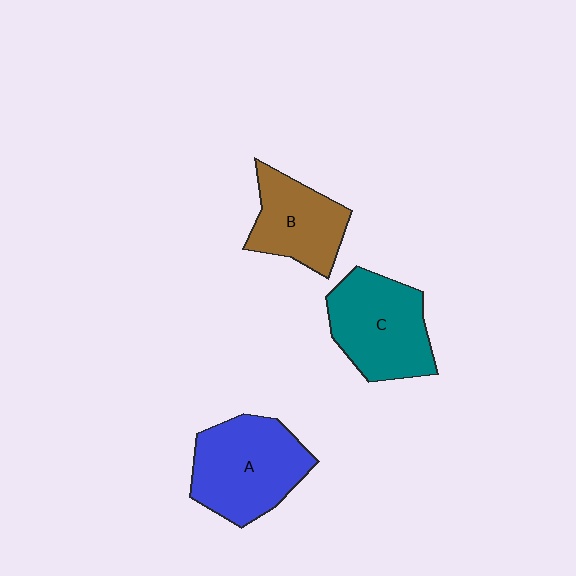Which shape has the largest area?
Shape A (blue).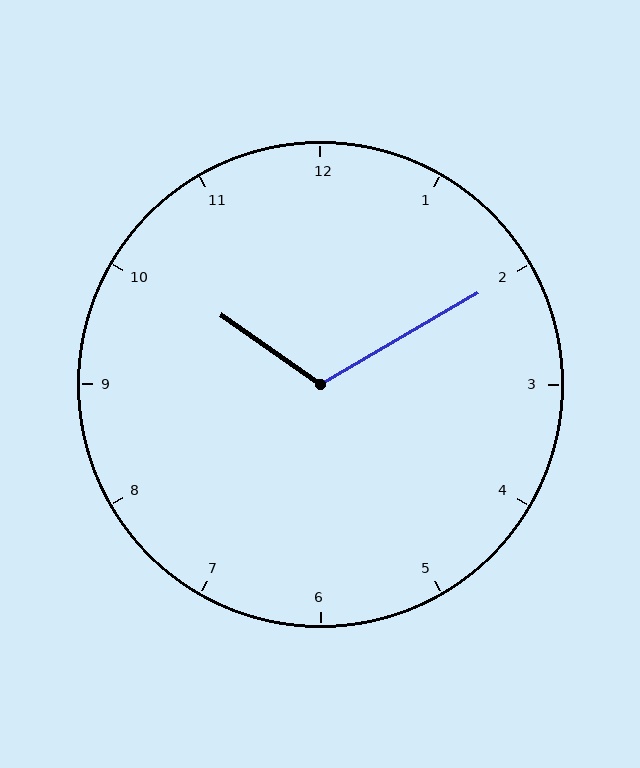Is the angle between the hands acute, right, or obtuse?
It is obtuse.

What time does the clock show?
10:10.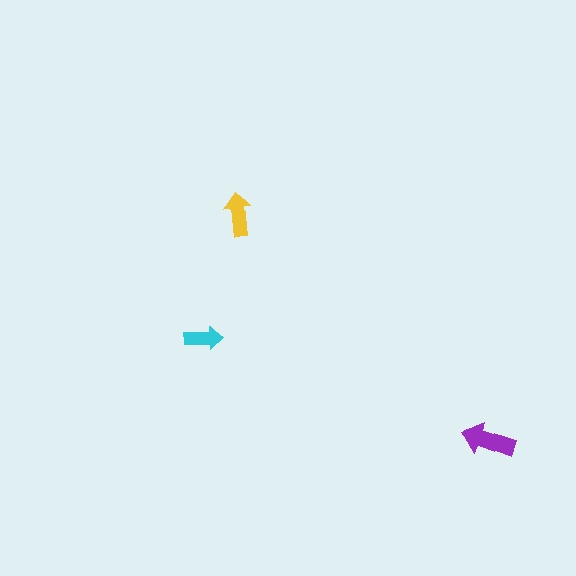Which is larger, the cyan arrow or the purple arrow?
The purple one.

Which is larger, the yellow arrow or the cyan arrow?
The yellow one.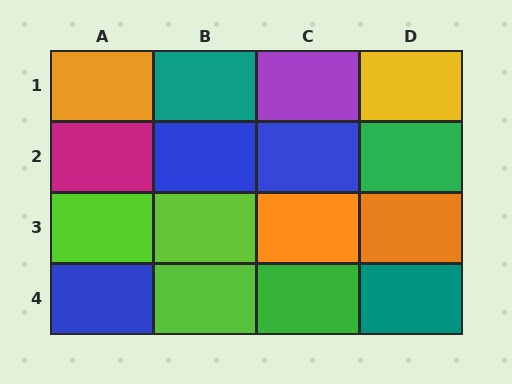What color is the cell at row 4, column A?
Blue.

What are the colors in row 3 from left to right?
Lime, lime, orange, orange.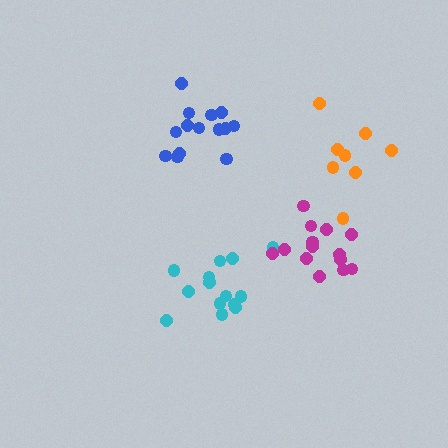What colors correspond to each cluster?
The clusters are colored: blue, cyan, orange, magenta.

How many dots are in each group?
Group 1: 14 dots, Group 2: 14 dots, Group 3: 8 dots, Group 4: 14 dots (50 total).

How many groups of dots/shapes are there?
There are 4 groups.